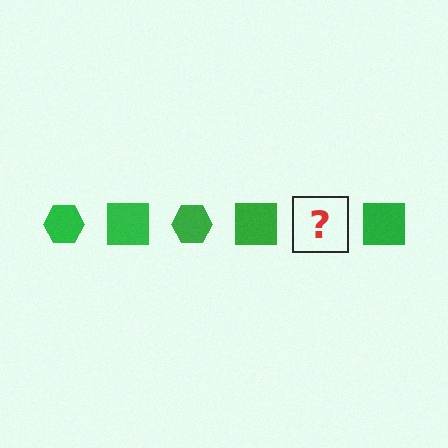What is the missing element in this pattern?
The missing element is a green hexagon.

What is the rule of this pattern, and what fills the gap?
The rule is that the pattern cycles through hexagon, square shapes in green. The gap should be filled with a green hexagon.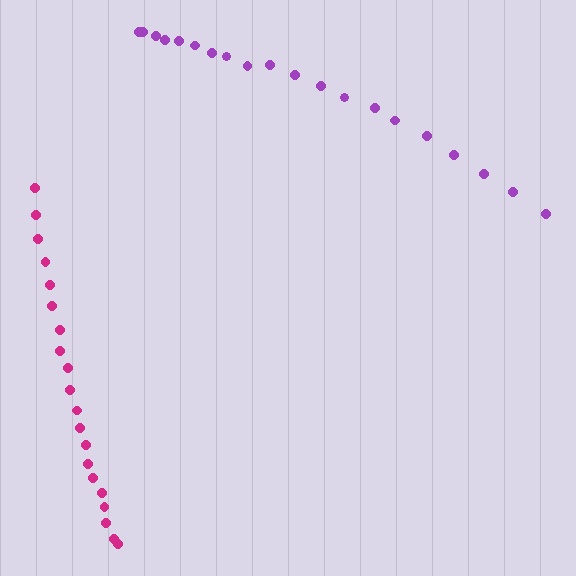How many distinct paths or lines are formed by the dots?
There are 2 distinct paths.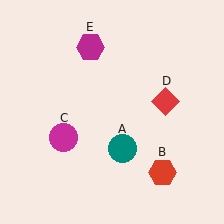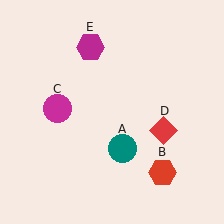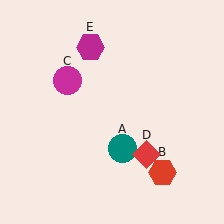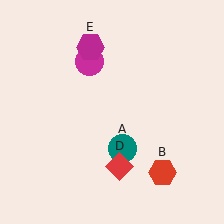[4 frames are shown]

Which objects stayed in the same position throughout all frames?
Teal circle (object A) and red hexagon (object B) and magenta hexagon (object E) remained stationary.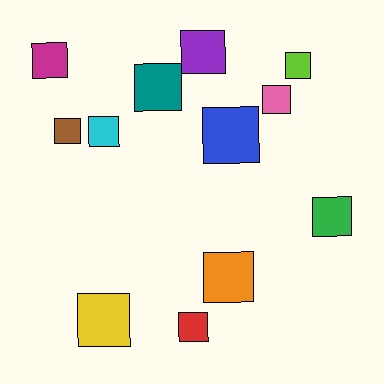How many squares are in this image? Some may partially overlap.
There are 12 squares.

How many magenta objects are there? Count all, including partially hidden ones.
There is 1 magenta object.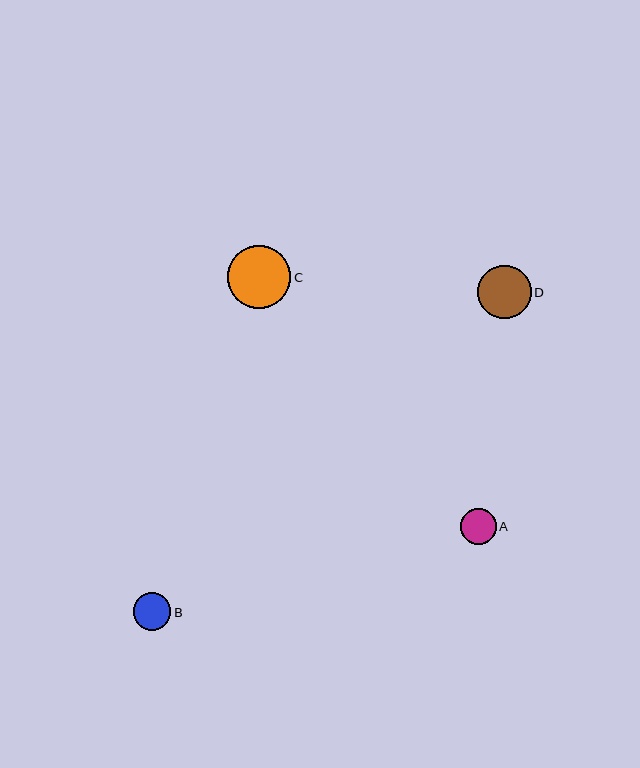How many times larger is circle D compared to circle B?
Circle D is approximately 1.4 times the size of circle B.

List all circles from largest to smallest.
From largest to smallest: C, D, B, A.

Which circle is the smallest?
Circle A is the smallest with a size of approximately 35 pixels.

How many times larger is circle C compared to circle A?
Circle C is approximately 1.8 times the size of circle A.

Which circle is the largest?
Circle C is the largest with a size of approximately 63 pixels.